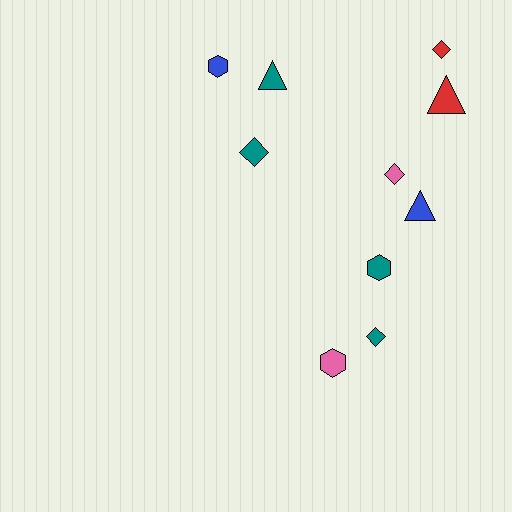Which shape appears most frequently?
Diamond, with 4 objects.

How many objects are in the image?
There are 10 objects.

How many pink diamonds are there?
There is 1 pink diamond.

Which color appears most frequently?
Teal, with 4 objects.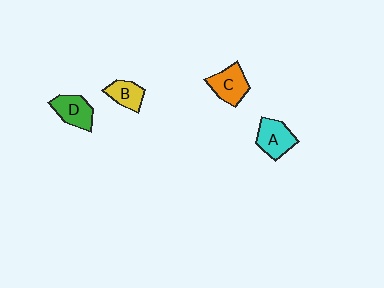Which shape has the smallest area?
Shape B (yellow).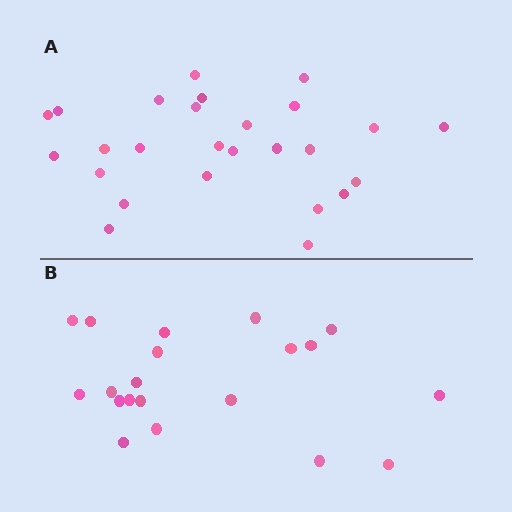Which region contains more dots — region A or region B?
Region A (the top region) has more dots.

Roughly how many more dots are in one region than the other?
Region A has about 6 more dots than region B.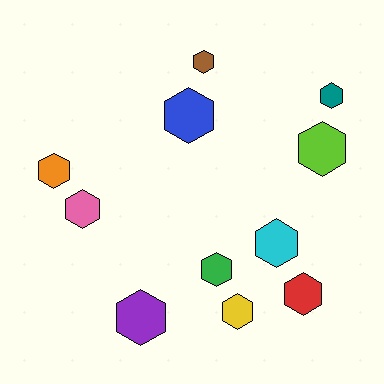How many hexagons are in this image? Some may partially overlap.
There are 11 hexagons.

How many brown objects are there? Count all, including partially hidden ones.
There is 1 brown object.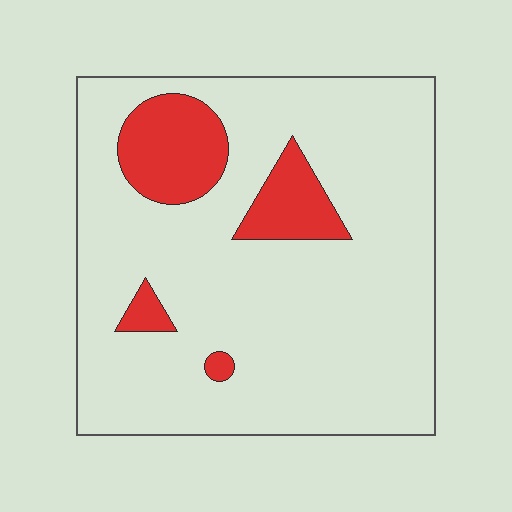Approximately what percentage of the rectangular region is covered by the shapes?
Approximately 15%.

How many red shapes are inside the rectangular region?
4.